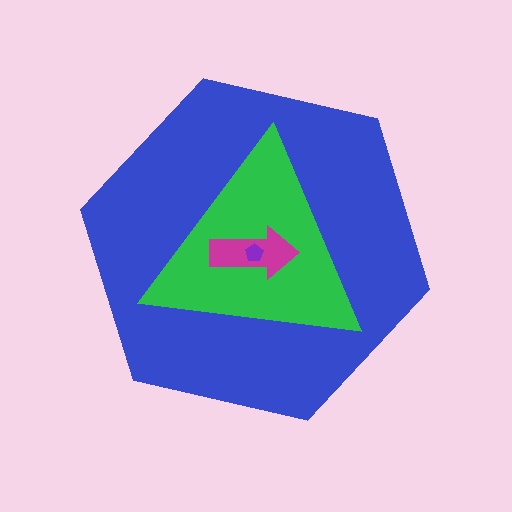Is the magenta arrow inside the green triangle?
Yes.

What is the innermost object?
The purple pentagon.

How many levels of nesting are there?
4.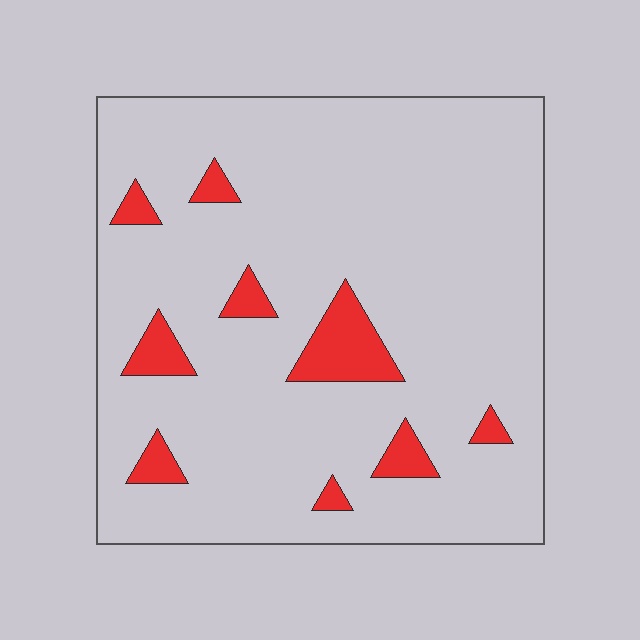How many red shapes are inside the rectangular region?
9.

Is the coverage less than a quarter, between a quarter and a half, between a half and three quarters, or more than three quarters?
Less than a quarter.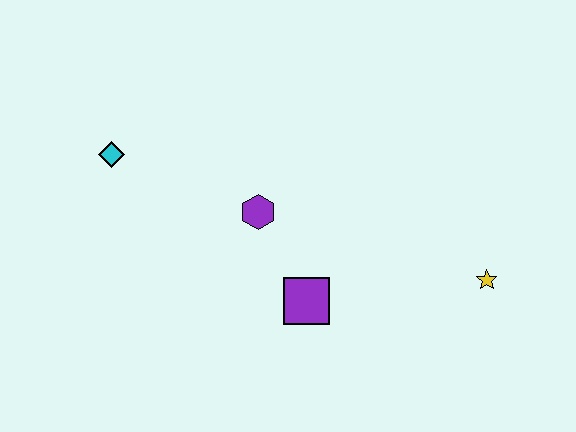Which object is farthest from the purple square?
The cyan diamond is farthest from the purple square.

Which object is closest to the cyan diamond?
The purple hexagon is closest to the cyan diamond.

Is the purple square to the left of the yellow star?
Yes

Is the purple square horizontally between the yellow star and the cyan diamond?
Yes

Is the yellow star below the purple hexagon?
Yes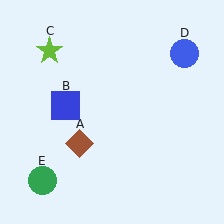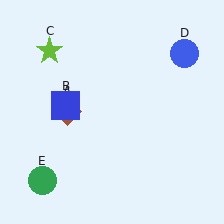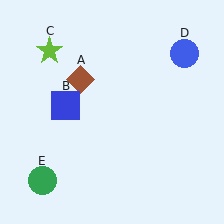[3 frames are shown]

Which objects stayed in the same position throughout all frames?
Blue square (object B) and lime star (object C) and blue circle (object D) and green circle (object E) remained stationary.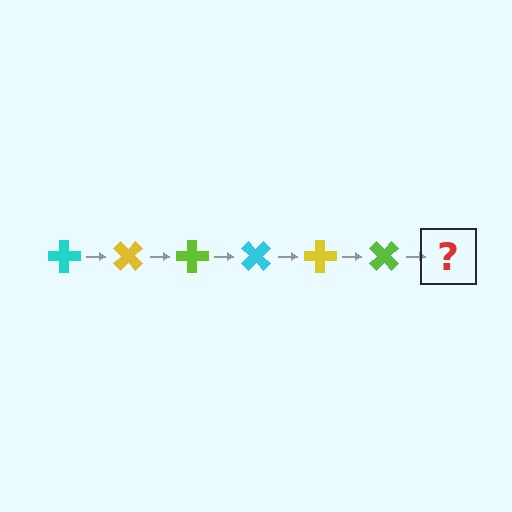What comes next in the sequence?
The next element should be a cyan cross, rotated 270 degrees from the start.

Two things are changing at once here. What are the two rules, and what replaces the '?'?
The two rules are that it rotates 45 degrees each step and the color cycles through cyan, yellow, and lime. The '?' should be a cyan cross, rotated 270 degrees from the start.